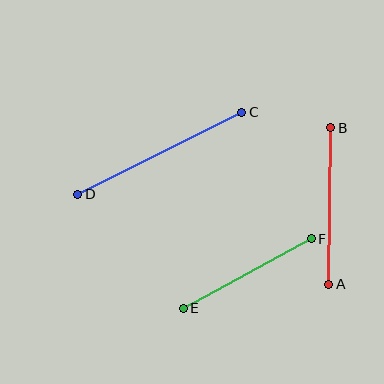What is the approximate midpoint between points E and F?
The midpoint is at approximately (247, 274) pixels.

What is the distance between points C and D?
The distance is approximately 183 pixels.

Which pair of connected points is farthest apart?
Points C and D are farthest apart.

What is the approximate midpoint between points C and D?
The midpoint is at approximately (160, 153) pixels.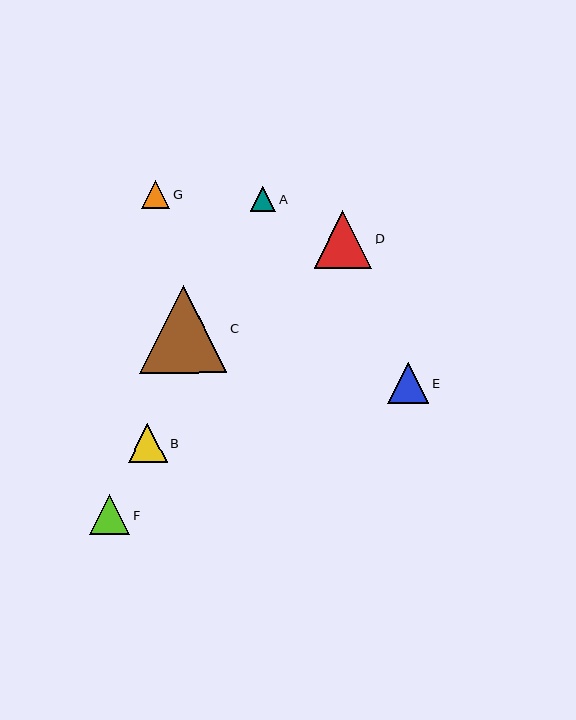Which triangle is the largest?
Triangle C is the largest with a size of approximately 87 pixels.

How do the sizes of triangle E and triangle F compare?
Triangle E and triangle F are approximately the same size.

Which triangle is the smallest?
Triangle A is the smallest with a size of approximately 26 pixels.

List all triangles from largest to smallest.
From largest to smallest: C, D, E, F, B, G, A.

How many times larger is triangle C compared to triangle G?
Triangle C is approximately 3.0 times the size of triangle G.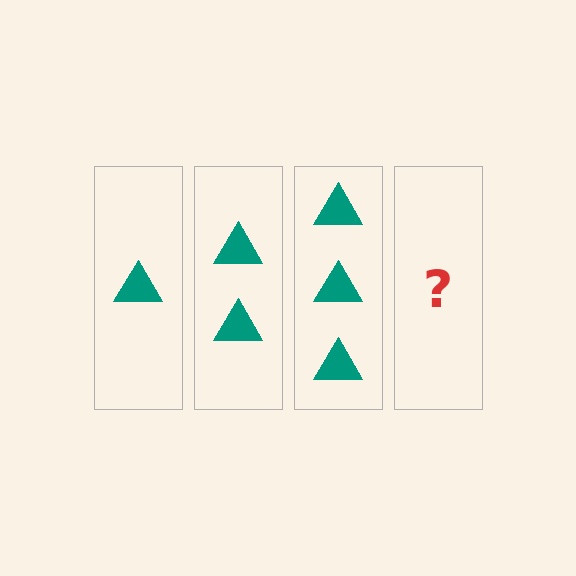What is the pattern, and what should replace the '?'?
The pattern is that each step adds one more triangle. The '?' should be 4 triangles.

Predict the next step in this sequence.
The next step is 4 triangles.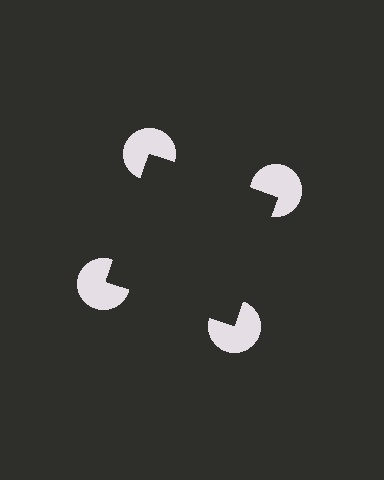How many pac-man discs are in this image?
There are 4 — one at each vertex of the illusory square.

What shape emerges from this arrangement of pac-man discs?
An illusory square — its edges are inferred from the aligned wedge cuts in the pac-man discs, not physically drawn.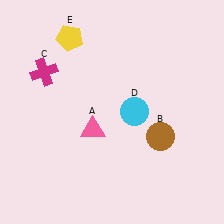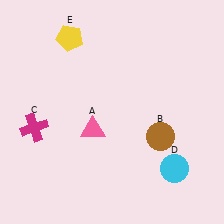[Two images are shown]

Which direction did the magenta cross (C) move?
The magenta cross (C) moved down.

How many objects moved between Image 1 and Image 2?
2 objects moved between the two images.